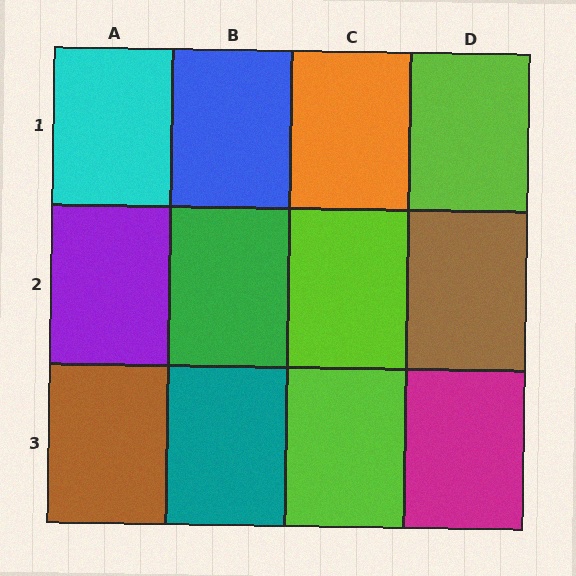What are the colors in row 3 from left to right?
Brown, teal, lime, magenta.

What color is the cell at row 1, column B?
Blue.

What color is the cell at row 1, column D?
Lime.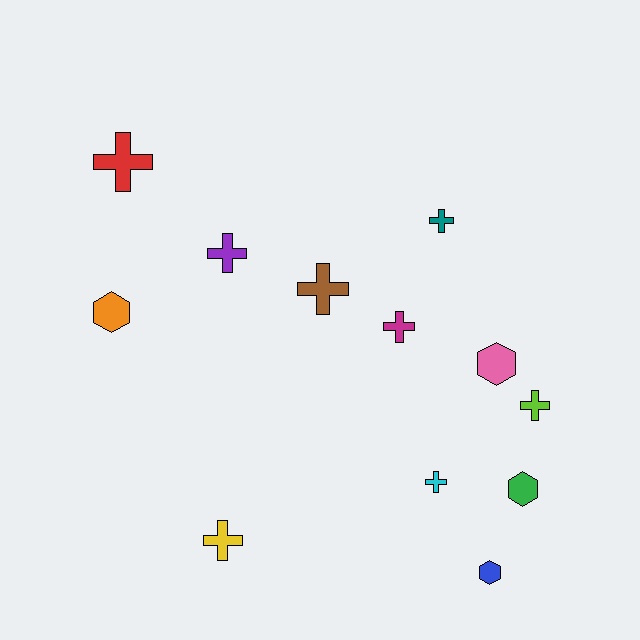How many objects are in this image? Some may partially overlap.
There are 12 objects.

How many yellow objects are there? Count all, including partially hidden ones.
There is 1 yellow object.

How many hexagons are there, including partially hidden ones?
There are 4 hexagons.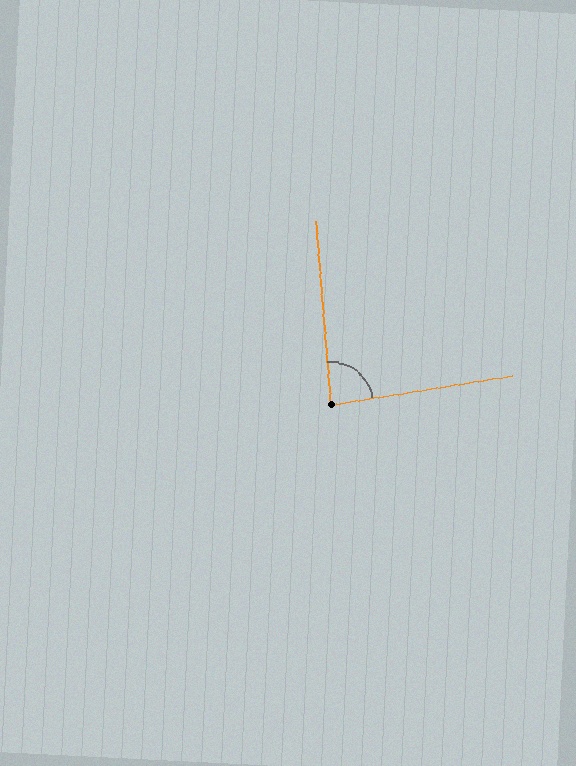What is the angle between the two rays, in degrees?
Approximately 85 degrees.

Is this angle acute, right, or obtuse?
It is approximately a right angle.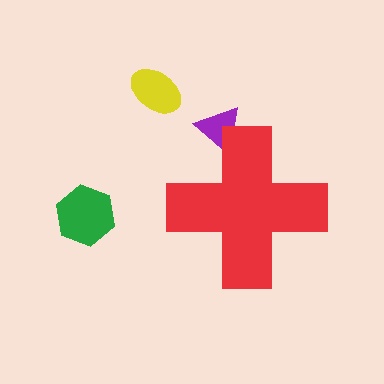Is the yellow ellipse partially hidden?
No, the yellow ellipse is fully visible.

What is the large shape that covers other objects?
A red cross.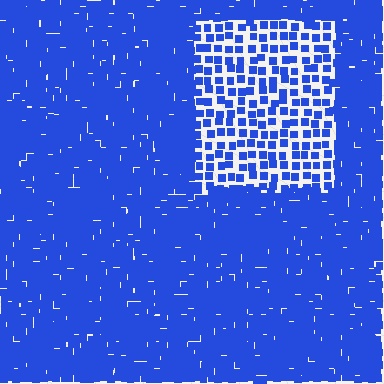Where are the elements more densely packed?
The elements are more densely packed outside the rectangle boundary.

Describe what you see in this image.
The image contains small blue elements arranged at two different densities. A rectangle-shaped region is visible where the elements are less densely packed than the surrounding area.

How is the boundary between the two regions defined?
The boundary is defined by a change in element density (approximately 2.6x ratio). All elements are the same color, size, and shape.